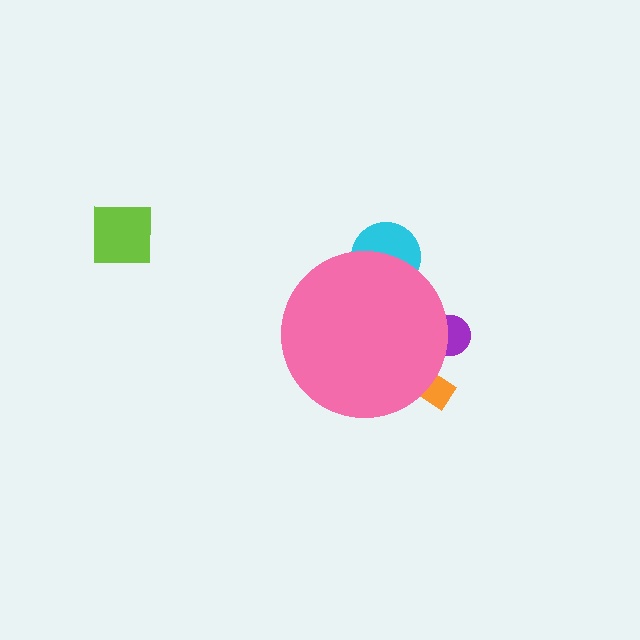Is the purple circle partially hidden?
Yes, the purple circle is partially hidden behind the pink circle.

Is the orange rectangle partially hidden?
Yes, the orange rectangle is partially hidden behind the pink circle.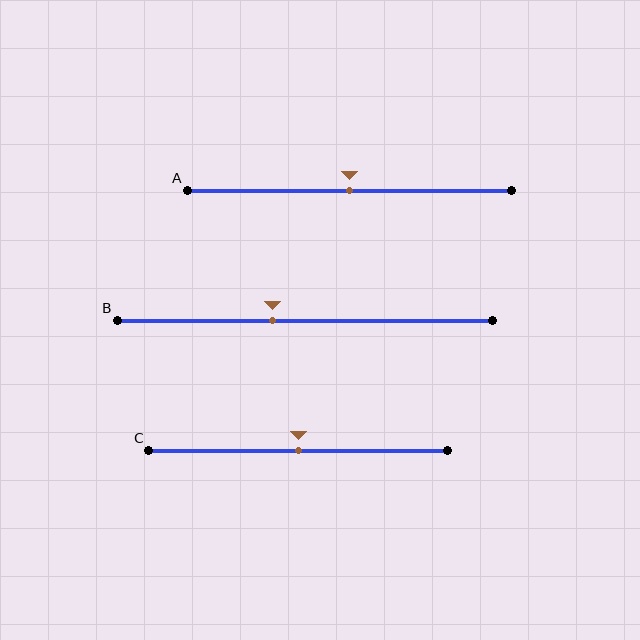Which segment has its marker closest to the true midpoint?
Segment A has its marker closest to the true midpoint.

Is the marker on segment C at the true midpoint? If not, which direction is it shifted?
Yes, the marker on segment C is at the true midpoint.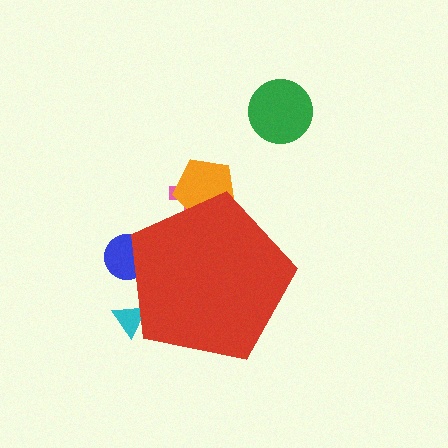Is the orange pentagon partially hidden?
Yes, the orange pentagon is partially hidden behind the red pentagon.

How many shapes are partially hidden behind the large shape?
4 shapes are partially hidden.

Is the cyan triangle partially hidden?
Yes, the cyan triangle is partially hidden behind the red pentagon.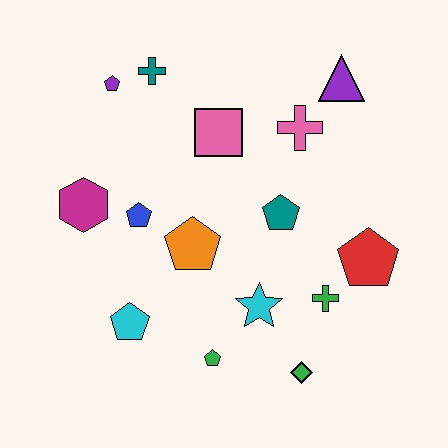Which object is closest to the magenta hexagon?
The blue pentagon is closest to the magenta hexagon.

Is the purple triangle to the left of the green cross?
No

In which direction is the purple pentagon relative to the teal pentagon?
The purple pentagon is to the left of the teal pentagon.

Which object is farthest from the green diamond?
The purple pentagon is farthest from the green diamond.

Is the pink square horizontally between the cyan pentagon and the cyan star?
Yes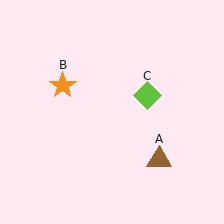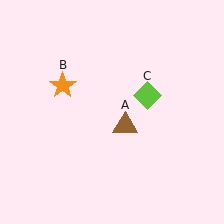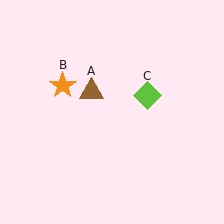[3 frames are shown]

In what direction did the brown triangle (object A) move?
The brown triangle (object A) moved up and to the left.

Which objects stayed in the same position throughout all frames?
Orange star (object B) and lime diamond (object C) remained stationary.